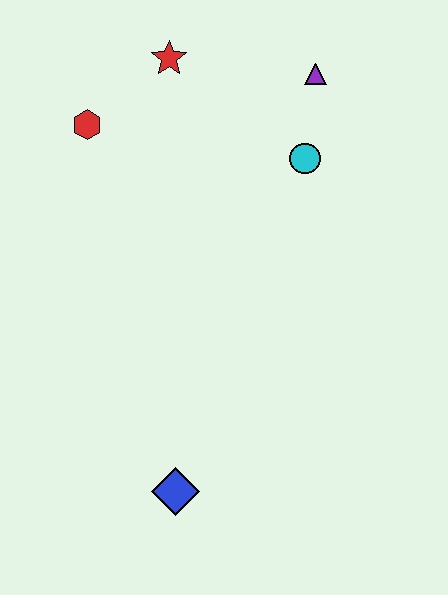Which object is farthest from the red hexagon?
The blue diamond is farthest from the red hexagon.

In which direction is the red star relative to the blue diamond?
The red star is above the blue diamond.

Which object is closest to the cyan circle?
The purple triangle is closest to the cyan circle.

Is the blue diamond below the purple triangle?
Yes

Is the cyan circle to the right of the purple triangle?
No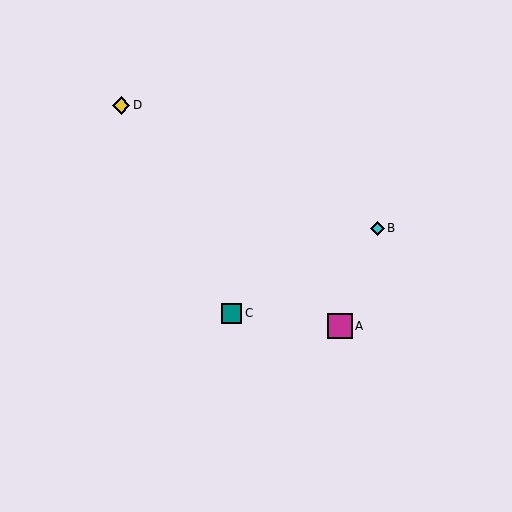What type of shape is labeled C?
Shape C is a teal square.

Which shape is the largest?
The magenta square (labeled A) is the largest.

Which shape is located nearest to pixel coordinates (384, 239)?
The cyan diamond (labeled B) at (377, 228) is nearest to that location.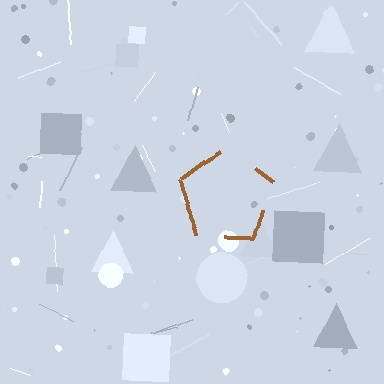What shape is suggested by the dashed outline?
The dashed outline suggests a pentagon.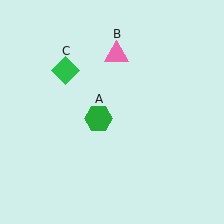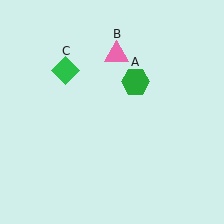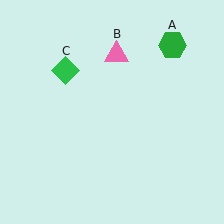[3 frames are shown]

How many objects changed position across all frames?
1 object changed position: green hexagon (object A).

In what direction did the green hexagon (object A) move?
The green hexagon (object A) moved up and to the right.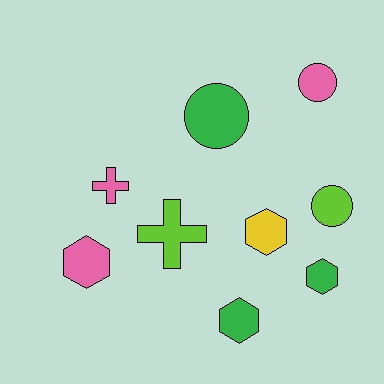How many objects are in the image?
There are 9 objects.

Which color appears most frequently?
Pink, with 3 objects.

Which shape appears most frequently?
Hexagon, with 4 objects.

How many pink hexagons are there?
There is 1 pink hexagon.